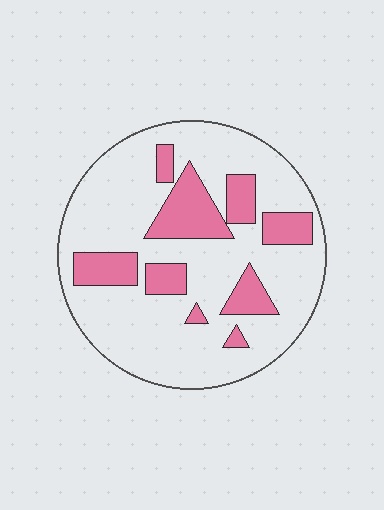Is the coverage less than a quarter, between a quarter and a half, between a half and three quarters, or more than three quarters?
Less than a quarter.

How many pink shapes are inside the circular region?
9.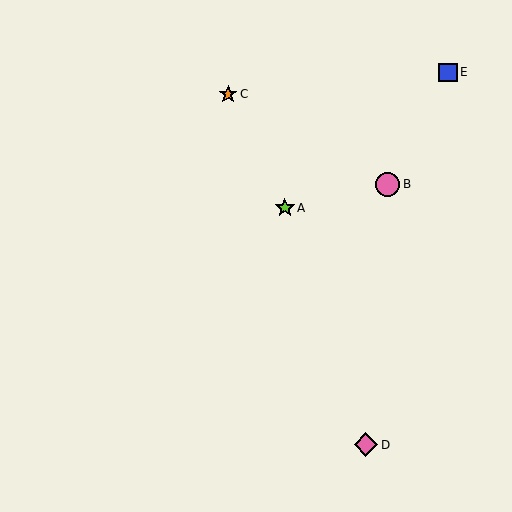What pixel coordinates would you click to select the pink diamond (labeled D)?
Click at (366, 445) to select the pink diamond D.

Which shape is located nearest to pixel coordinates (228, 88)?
The orange star (labeled C) at (228, 94) is nearest to that location.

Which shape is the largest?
The pink circle (labeled B) is the largest.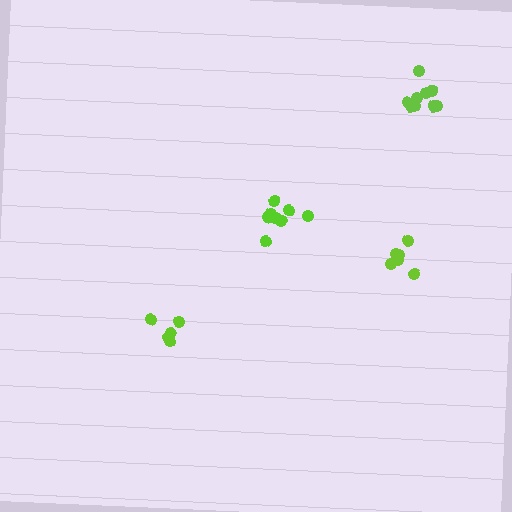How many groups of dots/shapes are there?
There are 4 groups.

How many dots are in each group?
Group 1: 8 dots, Group 2: 9 dots, Group 3: 6 dots, Group 4: 6 dots (29 total).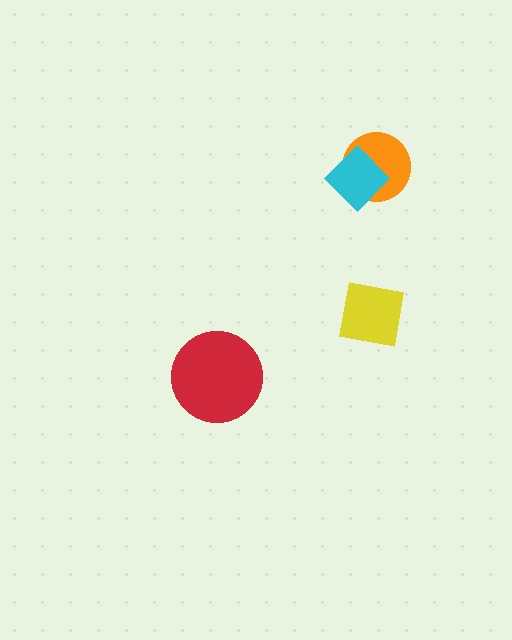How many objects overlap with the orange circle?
1 object overlaps with the orange circle.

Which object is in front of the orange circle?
The cyan diamond is in front of the orange circle.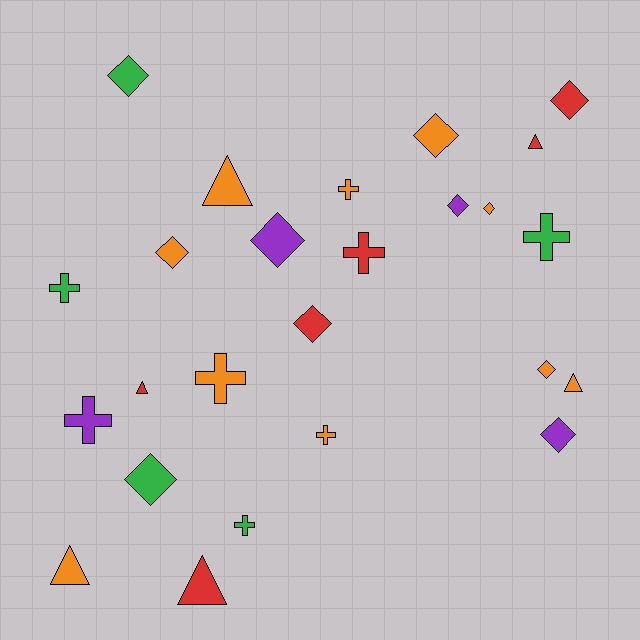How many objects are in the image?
There are 25 objects.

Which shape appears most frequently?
Diamond, with 11 objects.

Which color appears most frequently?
Orange, with 10 objects.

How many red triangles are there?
There are 3 red triangles.